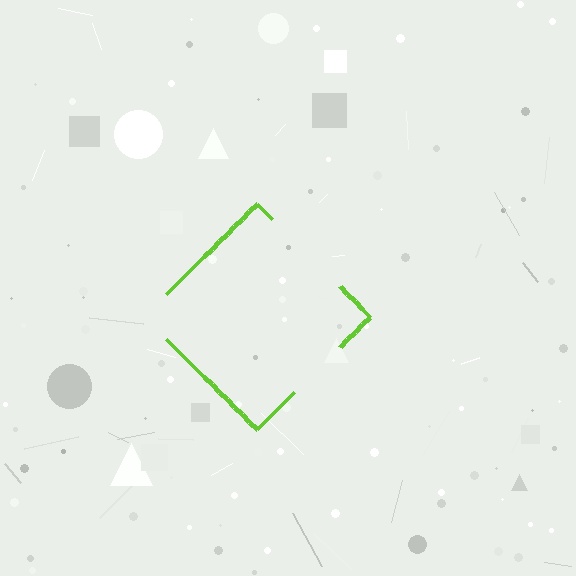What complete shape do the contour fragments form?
The contour fragments form a diamond.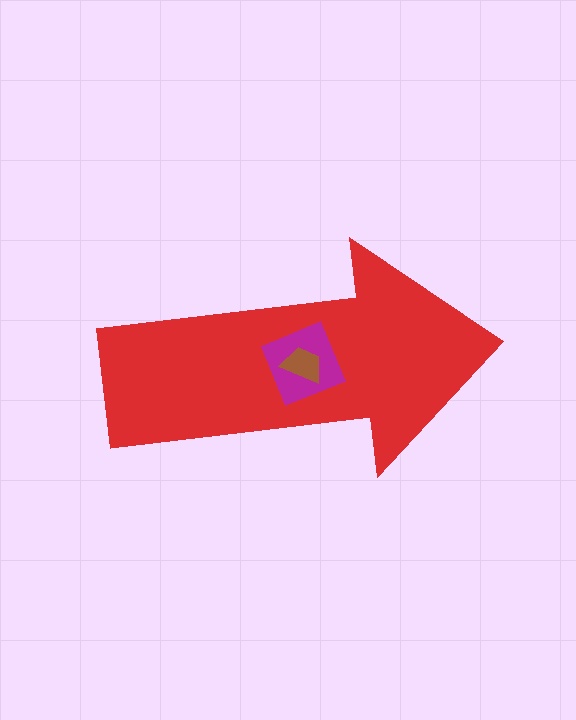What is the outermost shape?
The red arrow.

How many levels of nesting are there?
3.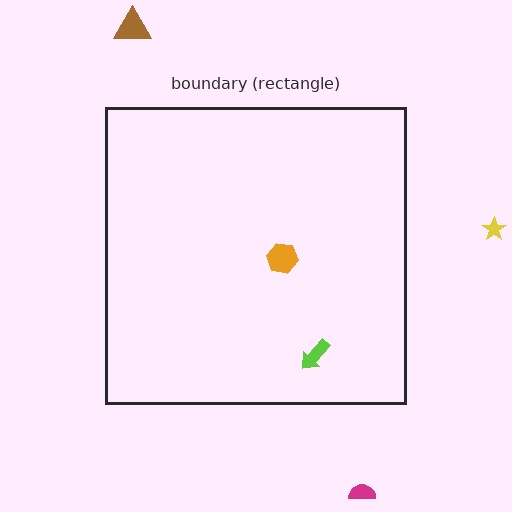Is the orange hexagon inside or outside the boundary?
Inside.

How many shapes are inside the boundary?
2 inside, 3 outside.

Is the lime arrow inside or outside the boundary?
Inside.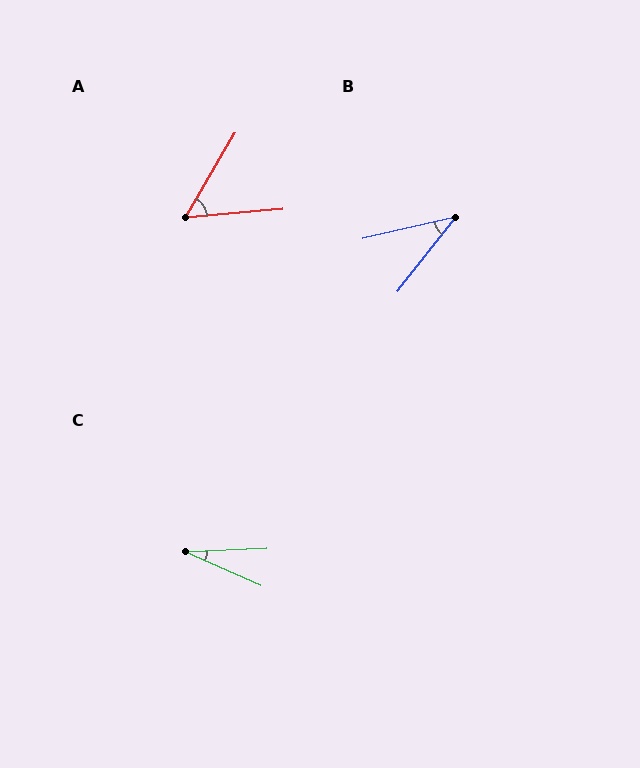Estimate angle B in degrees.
Approximately 39 degrees.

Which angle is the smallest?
C, at approximately 26 degrees.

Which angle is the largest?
A, at approximately 55 degrees.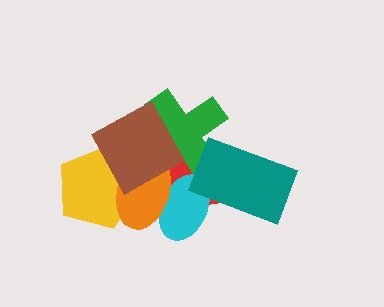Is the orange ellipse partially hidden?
Yes, it is partially covered by another shape.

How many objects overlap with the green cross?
4 objects overlap with the green cross.